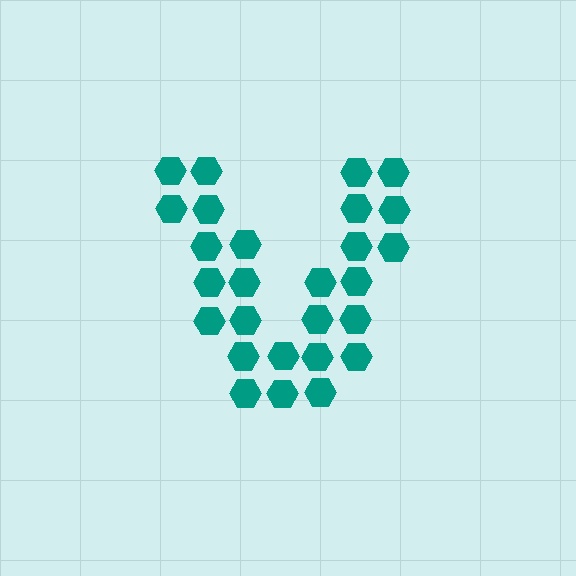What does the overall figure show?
The overall figure shows the letter V.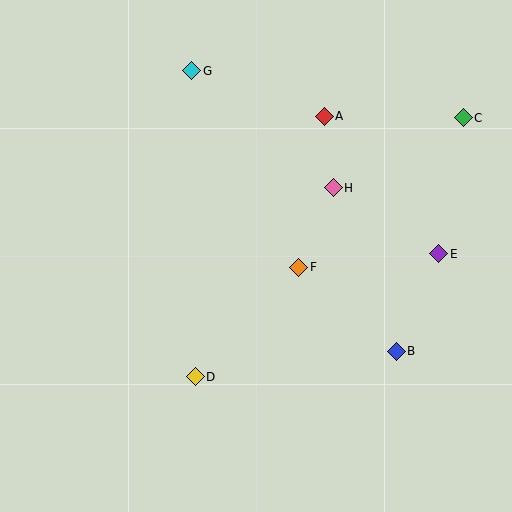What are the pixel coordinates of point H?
Point H is at (333, 188).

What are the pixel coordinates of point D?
Point D is at (195, 377).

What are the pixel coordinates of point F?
Point F is at (299, 267).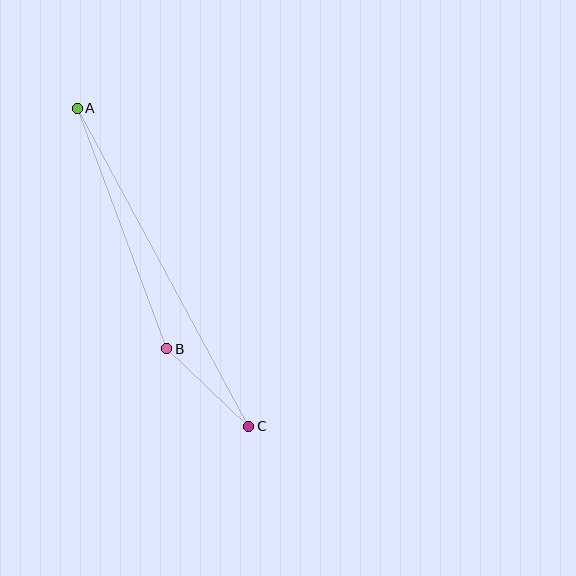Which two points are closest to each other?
Points B and C are closest to each other.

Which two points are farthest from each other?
Points A and C are farthest from each other.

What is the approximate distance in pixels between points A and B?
The distance between A and B is approximately 257 pixels.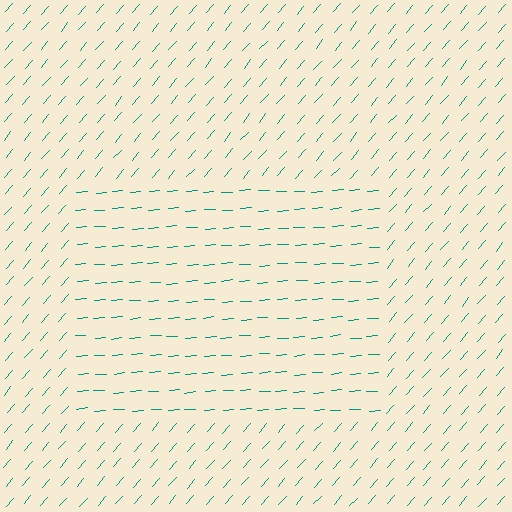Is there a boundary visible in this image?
Yes, there is a texture boundary formed by a change in line orientation.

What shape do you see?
I see a rectangle.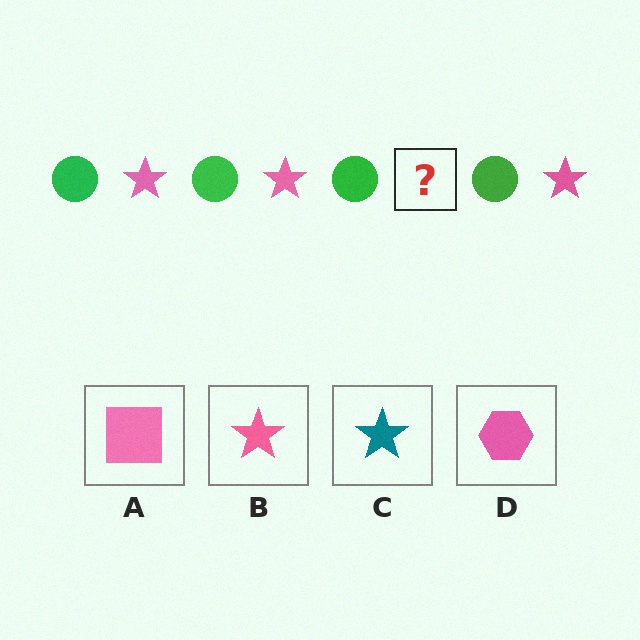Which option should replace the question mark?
Option B.